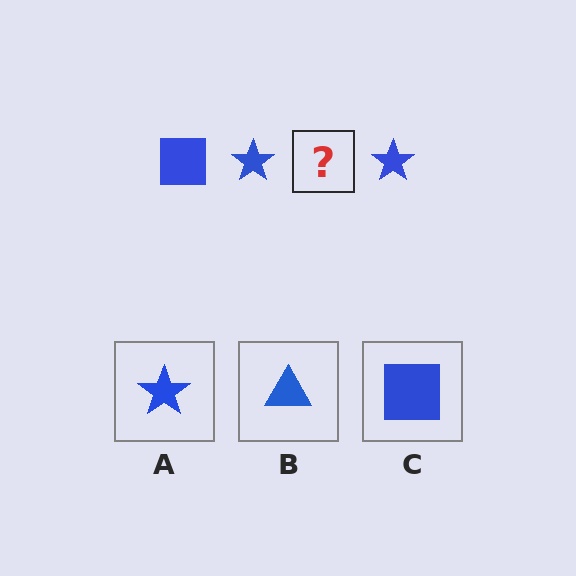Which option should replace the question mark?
Option C.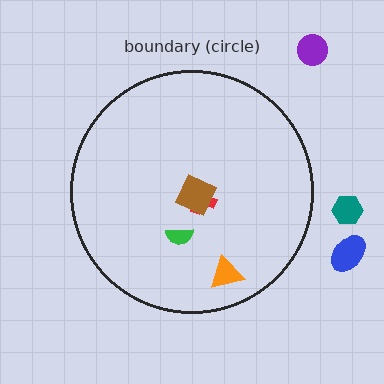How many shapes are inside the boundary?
4 inside, 3 outside.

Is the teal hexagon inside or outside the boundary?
Outside.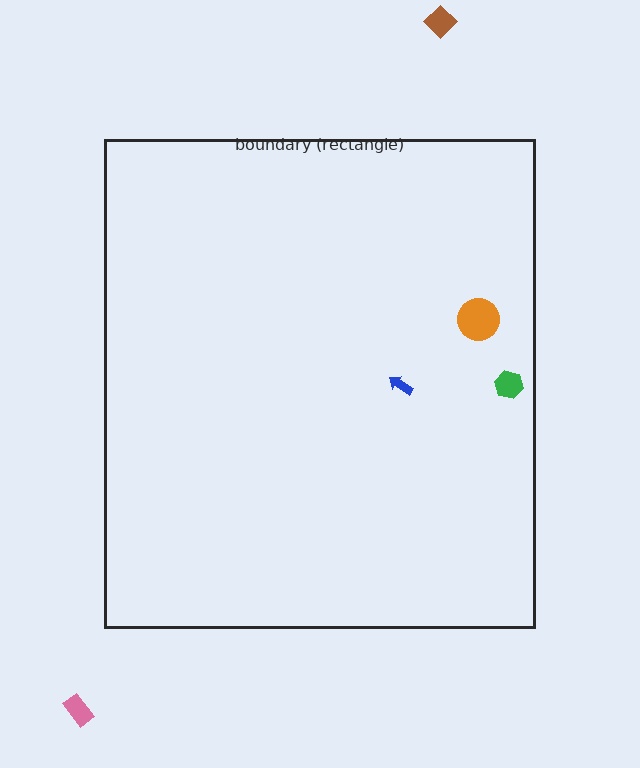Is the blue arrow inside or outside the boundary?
Inside.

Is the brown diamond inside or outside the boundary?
Outside.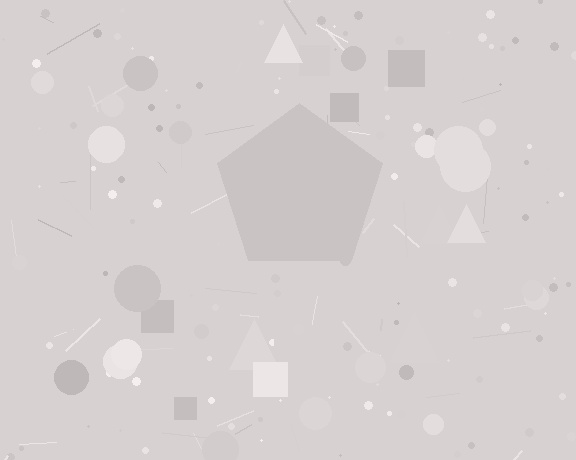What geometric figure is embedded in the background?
A pentagon is embedded in the background.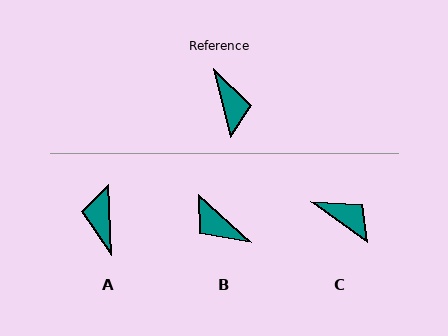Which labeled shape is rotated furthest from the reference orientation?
A, about 169 degrees away.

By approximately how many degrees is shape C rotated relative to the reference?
Approximately 41 degrees counter-clockwise.